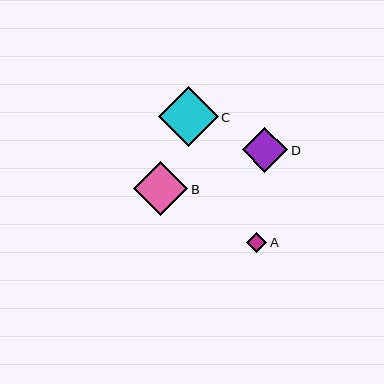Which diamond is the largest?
Diamond C is the largest with a size of approximately 60 pixels.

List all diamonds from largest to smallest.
From largest to smallest: C, B, D, A.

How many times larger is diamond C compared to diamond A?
Diamond C is approximately 3.0 times the size of diamond A.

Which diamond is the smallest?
Diamond A is the smallest with a size of approximately 20 pixels.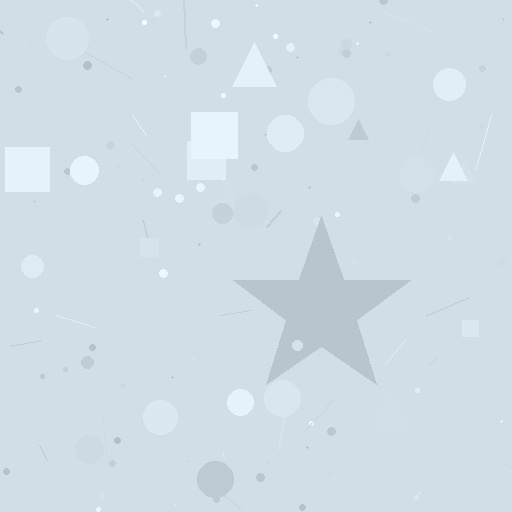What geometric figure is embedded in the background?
A star is embedded in the background.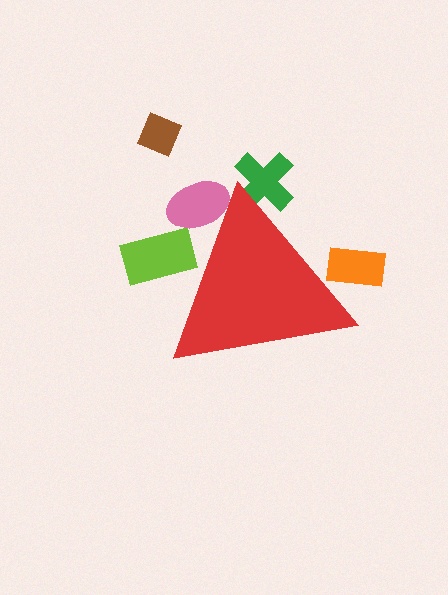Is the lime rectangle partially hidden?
Yes, the lime rectangle is partially hidden behind the red triangle.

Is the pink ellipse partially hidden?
Yes, the pink ellipse is partially hidden behind the red triangle.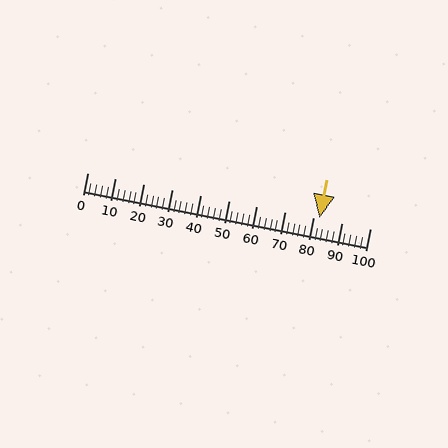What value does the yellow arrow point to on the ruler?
The yellow arrow points to approximately 82.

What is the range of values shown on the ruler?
The ruler shows values from 0 to 100.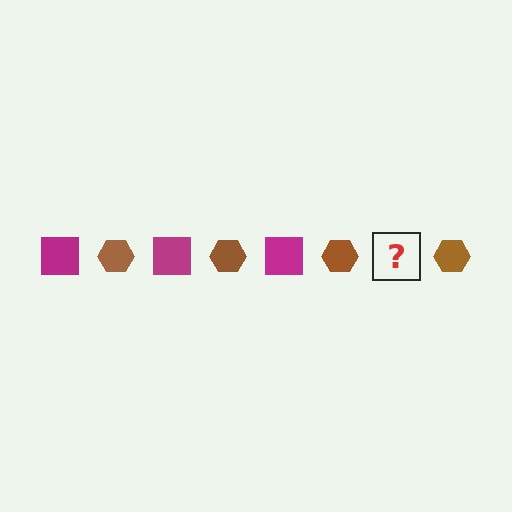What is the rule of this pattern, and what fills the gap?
The rule is that the pattern alternates between magenta square and brown hexagon. The gap should be filled with a magenta square.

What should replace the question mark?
The question mark should be replaced with a magenta square.